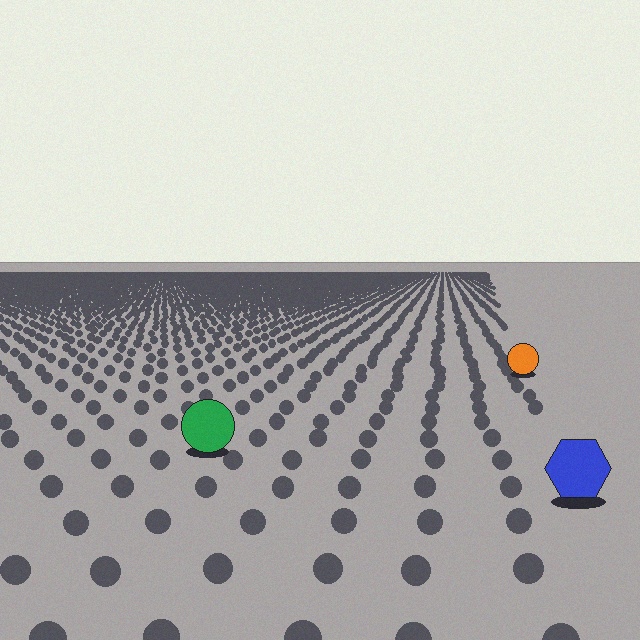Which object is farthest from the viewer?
The orange circle is farthest from the viewer. It appears smaller and the ground texture around it is denser.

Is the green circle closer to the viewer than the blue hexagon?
No. The blue hexagon is closer — you can tell from the texture gradient: the ground texture is coarser near it.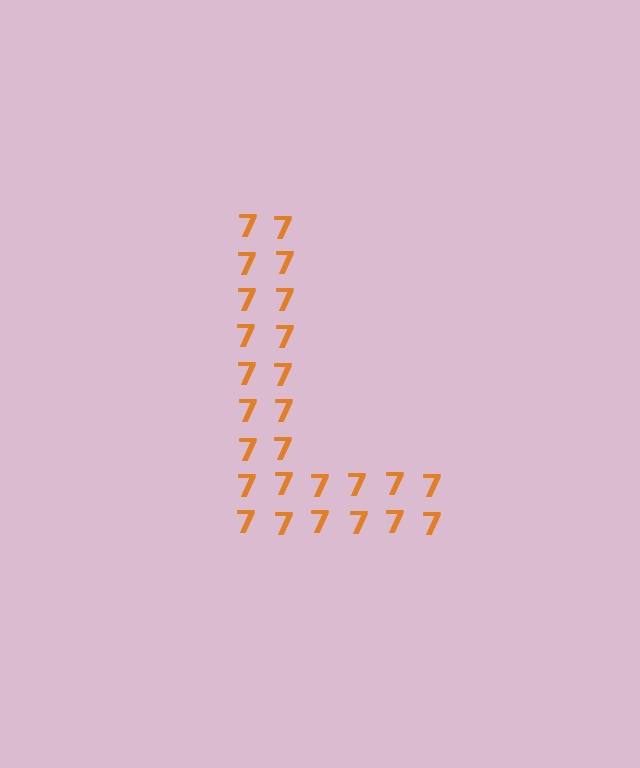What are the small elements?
The small elements are digit 7's.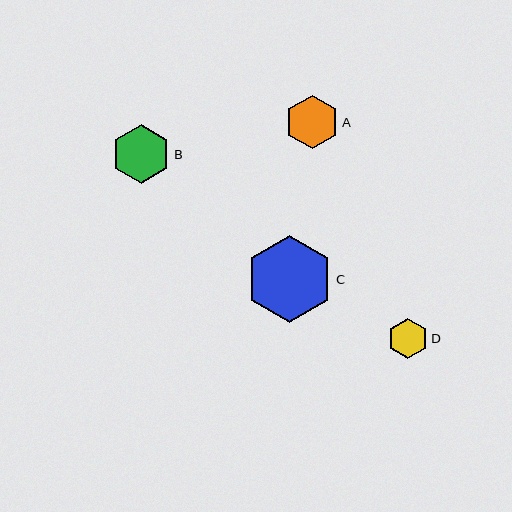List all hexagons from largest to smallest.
From largest to smallest: C, B, A, D.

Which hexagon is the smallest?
Hexagon D is the smallest with a size of approximately 40 pixels.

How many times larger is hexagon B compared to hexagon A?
Hexagon B is approximately 1.1 times the size of hexagon A.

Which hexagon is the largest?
Hexagon C is the largest with a size of approximately 87 pixels.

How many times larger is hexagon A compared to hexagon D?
Hexagon A is approximately 1.4 times the size of hexagon D.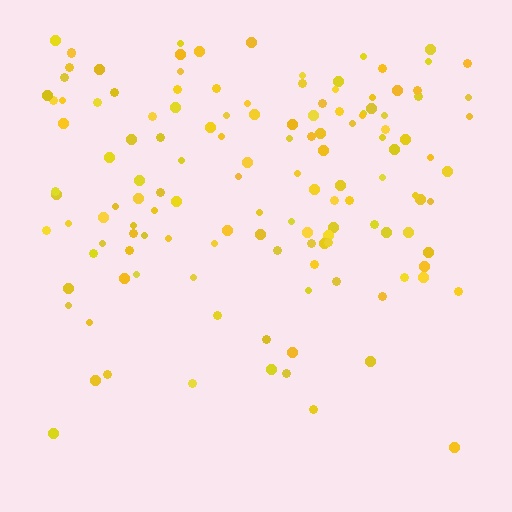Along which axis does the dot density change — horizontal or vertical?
Vertical.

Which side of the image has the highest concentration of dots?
The top.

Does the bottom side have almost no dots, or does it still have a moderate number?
Still a moderate number, just noticeably fewer than the top.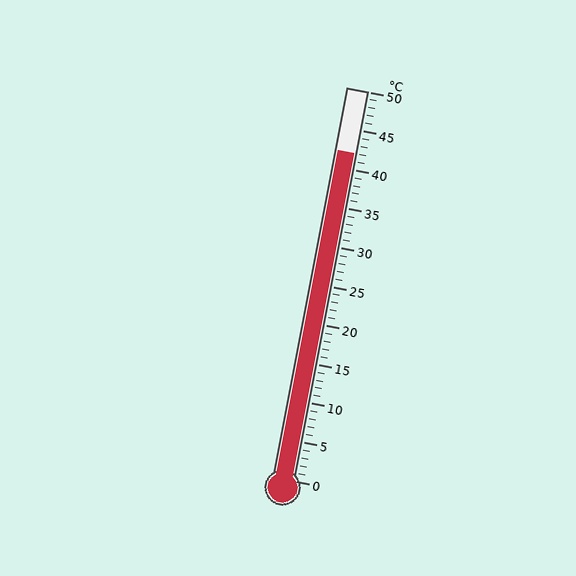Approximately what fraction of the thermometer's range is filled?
The thermometer is filled to approximately 85% of its range.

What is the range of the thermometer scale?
The thermometer scale ranges from 0°C to 50°C.